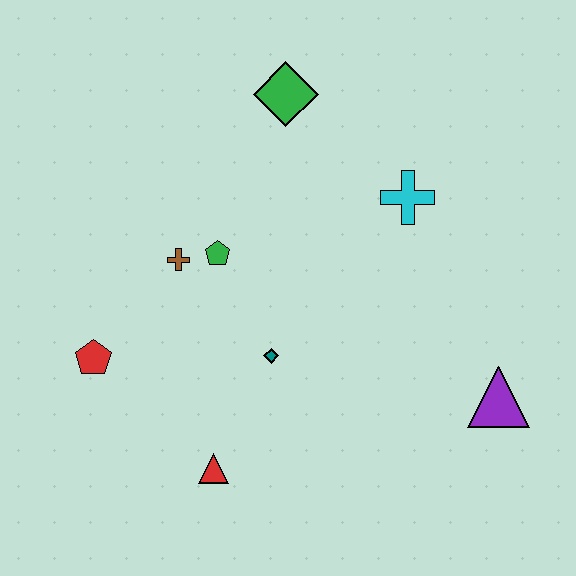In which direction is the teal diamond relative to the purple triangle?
The teal diamond is to the left of the purple triangle.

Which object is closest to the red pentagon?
The brown cross is closest to the red pentagon.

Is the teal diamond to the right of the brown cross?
Yes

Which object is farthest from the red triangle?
The green diamond is farthest from the red triangle.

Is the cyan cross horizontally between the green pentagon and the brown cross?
No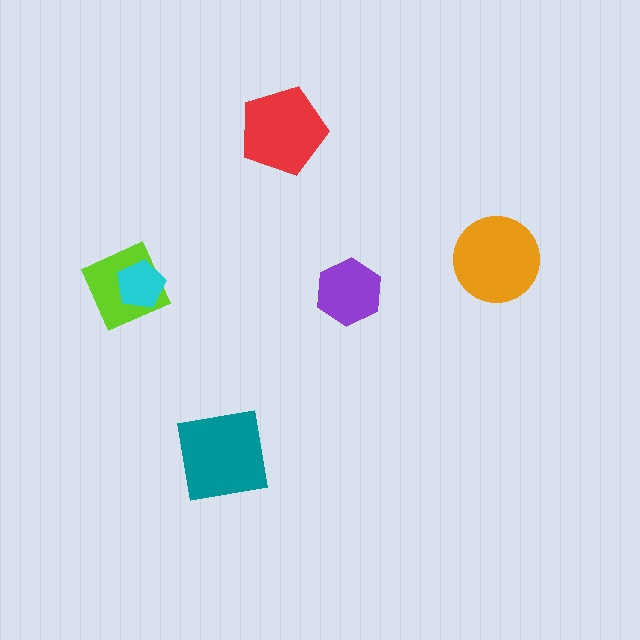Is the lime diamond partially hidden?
Yes, it is partially covered by another shape.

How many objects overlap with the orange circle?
0 objects overlap with the orange circle.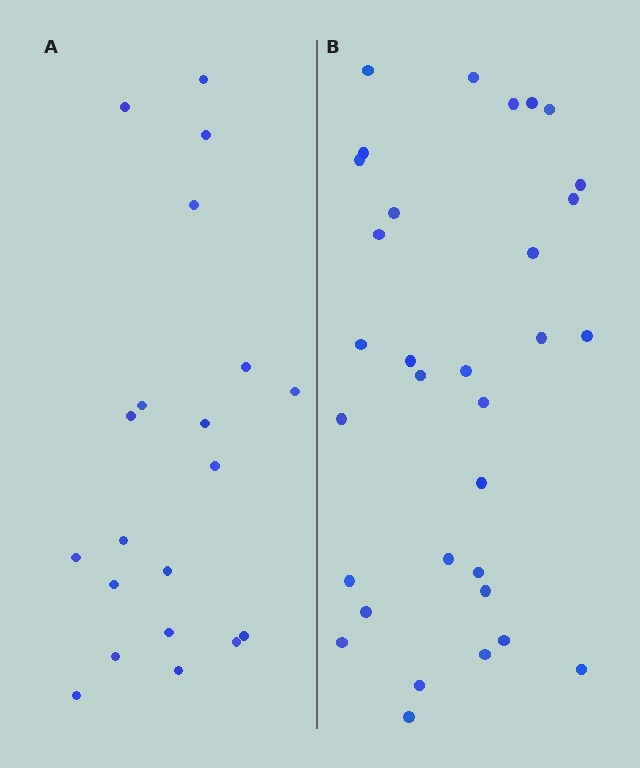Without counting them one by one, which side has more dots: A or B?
Region B (the right region) has more dots.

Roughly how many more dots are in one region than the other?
Region B has roughly 12 or so more dots than region A.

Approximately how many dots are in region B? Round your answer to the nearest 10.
About 30 dots. (The exact count is 32, which rounds to 30.)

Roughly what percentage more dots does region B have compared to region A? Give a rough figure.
About 60% more.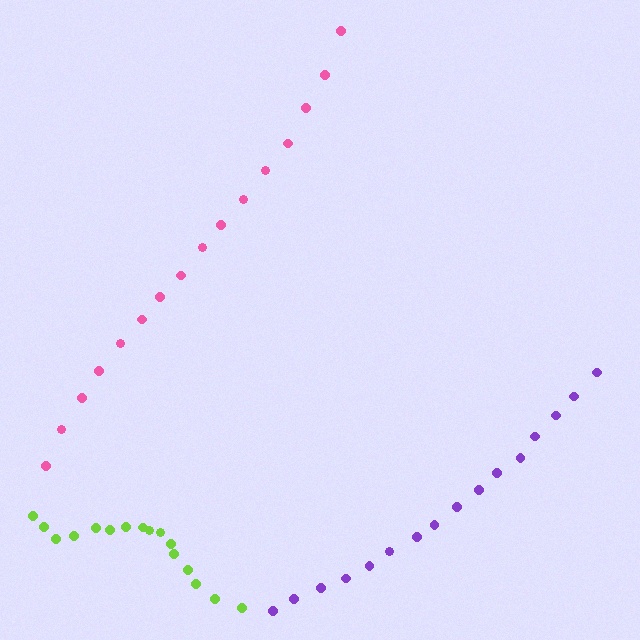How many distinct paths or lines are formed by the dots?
There are 3 distinct paths.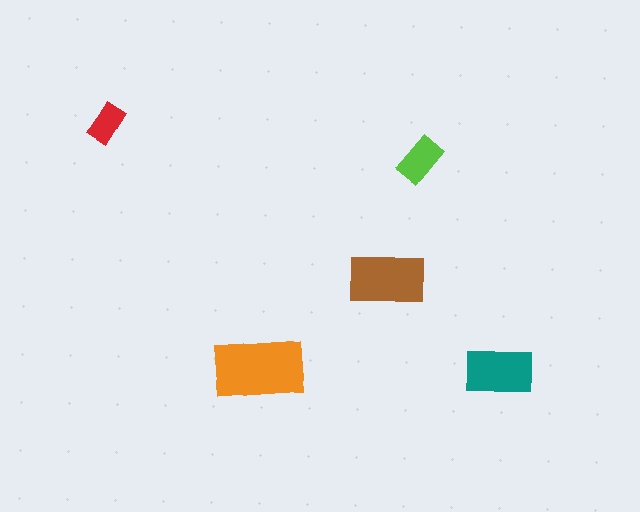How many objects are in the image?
There are 5 objects in the image.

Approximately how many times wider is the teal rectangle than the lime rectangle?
About 1.5 times wider.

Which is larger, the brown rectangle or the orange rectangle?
The orange one.